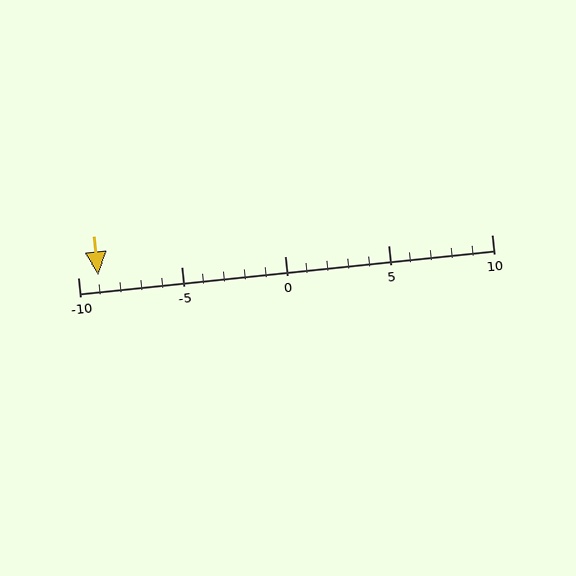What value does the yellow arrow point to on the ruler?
The yellow arrow points to approximately -9.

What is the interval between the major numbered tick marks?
The major tick marks are spaced 5 units apart.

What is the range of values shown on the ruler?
The ruler shows values from -10 to 10.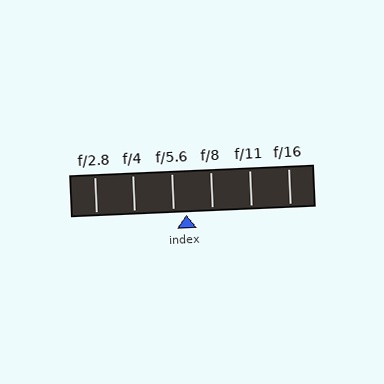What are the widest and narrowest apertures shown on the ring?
The widest aperture shown is f/2.8 and the narrowest is f/16.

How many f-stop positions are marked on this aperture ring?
There are 6 f-stop positions marked.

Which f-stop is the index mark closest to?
The index mark is closest to f/5.6.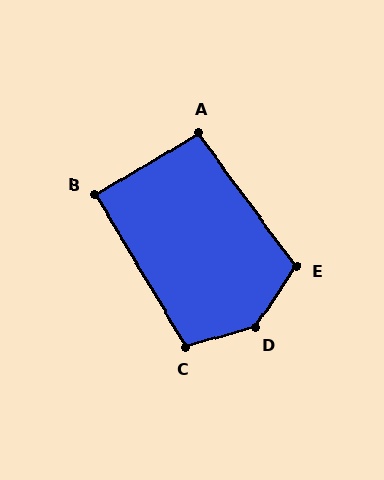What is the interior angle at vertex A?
Approximately 95 degrees (obtuse).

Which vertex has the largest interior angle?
D, at approximately 140 degrees.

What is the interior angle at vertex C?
Approximately 105 degrees (obtuse).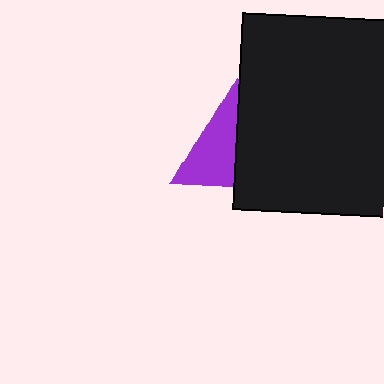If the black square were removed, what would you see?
You would see the complete purple triangle.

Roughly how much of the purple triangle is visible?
About half of it is visible (roughly 53%).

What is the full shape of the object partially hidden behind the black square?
The partially hidden object is a purple triangle.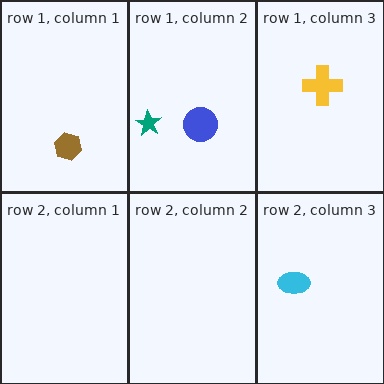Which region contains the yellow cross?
The row 1, column 3 region.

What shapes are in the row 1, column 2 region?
The teal star, the blue circle.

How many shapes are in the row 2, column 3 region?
1.